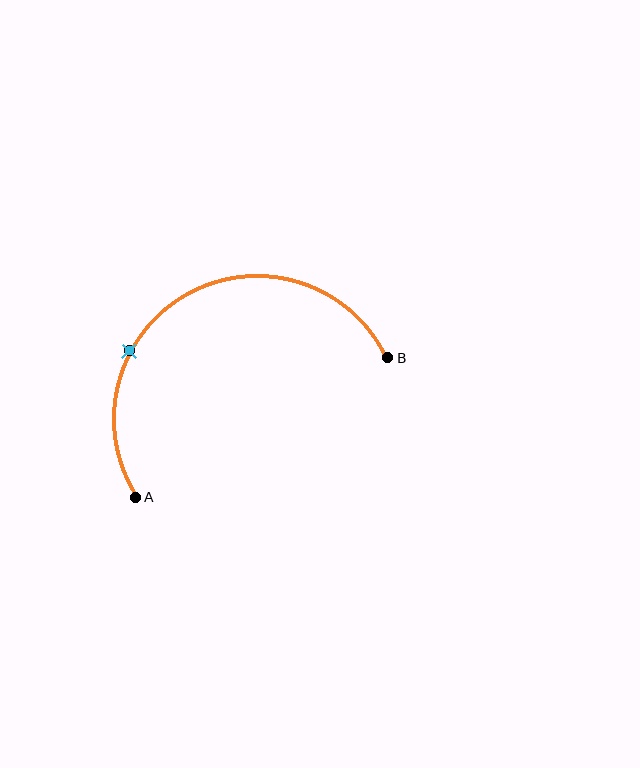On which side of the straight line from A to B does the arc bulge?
The arc bulges above the straight line connecting A and B.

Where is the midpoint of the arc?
The arc midpoint is the point on the curve farthest from the straight line joining A and B. It sits above that line.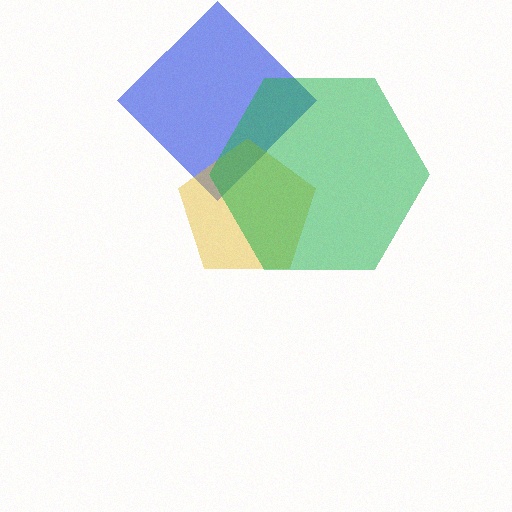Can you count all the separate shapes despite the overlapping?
Yes, there are 3 separate shapes.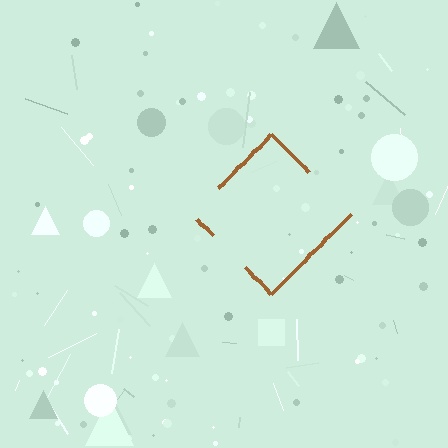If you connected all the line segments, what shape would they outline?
They would outline a diamond.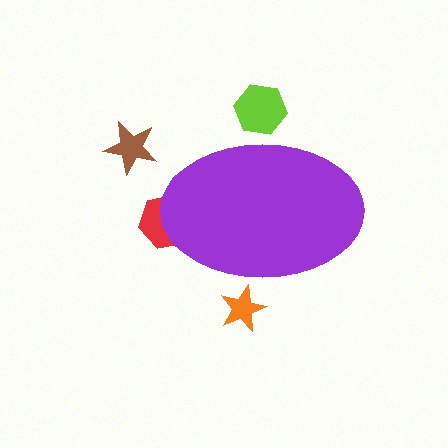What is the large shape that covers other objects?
A purple ellipse.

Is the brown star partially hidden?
No, the brown star is fully visible.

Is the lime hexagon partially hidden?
Yes, the lime hexagon is partially hidden behind the purple ellipse.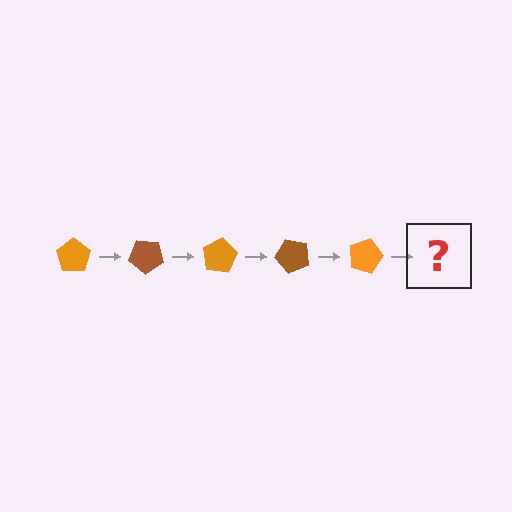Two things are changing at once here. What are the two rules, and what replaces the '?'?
The two rules are that it rotates 40 degrees each step and the color cycles through orange and brown. The '?' should be a brown pentagon, rotated 200 degrees from the start.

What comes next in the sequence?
The next element should be a brown pentagon, rotated 200 degrees from the start.